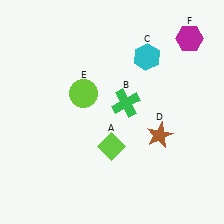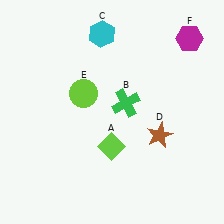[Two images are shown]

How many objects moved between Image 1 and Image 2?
1 object moved between the two images.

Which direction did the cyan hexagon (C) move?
The cyan hexagon (C) moved left.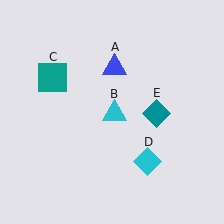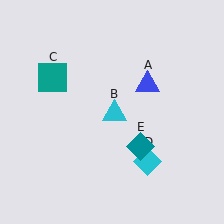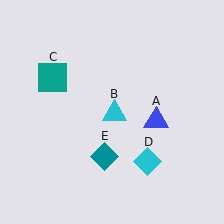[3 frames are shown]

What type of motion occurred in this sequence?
The blue triangle (object A), teal diamond (object E) rotated clockwise around the center of the scene.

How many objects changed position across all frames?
2 objects changed position: blue triangle (object A), teal diamond (object E).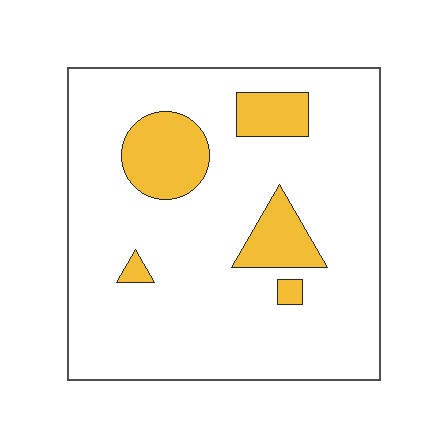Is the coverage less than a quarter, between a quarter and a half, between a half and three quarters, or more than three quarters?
Less than a quarter.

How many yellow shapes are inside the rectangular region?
5.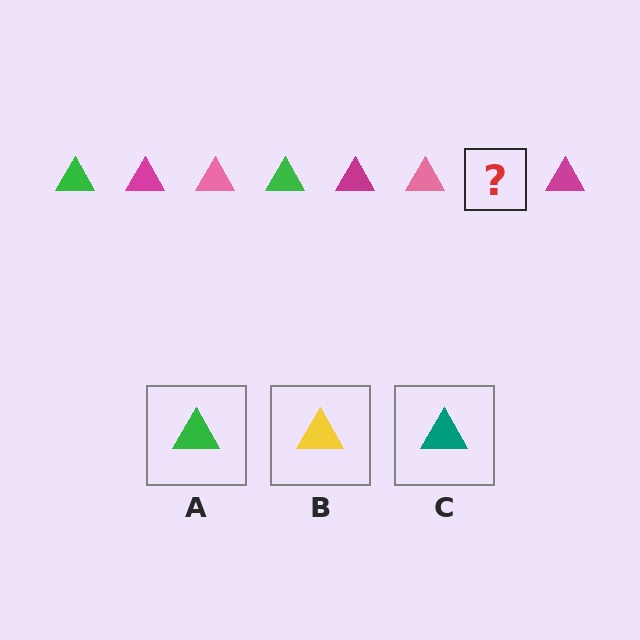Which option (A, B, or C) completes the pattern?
A.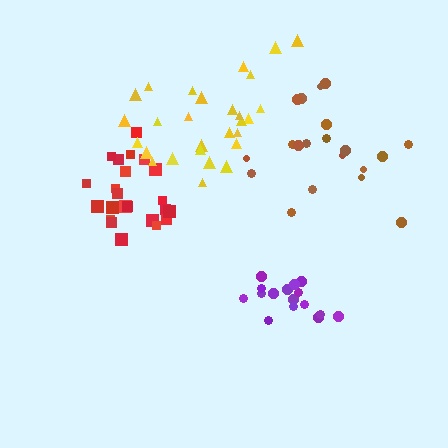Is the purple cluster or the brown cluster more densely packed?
Purple.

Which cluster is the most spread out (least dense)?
Brown.